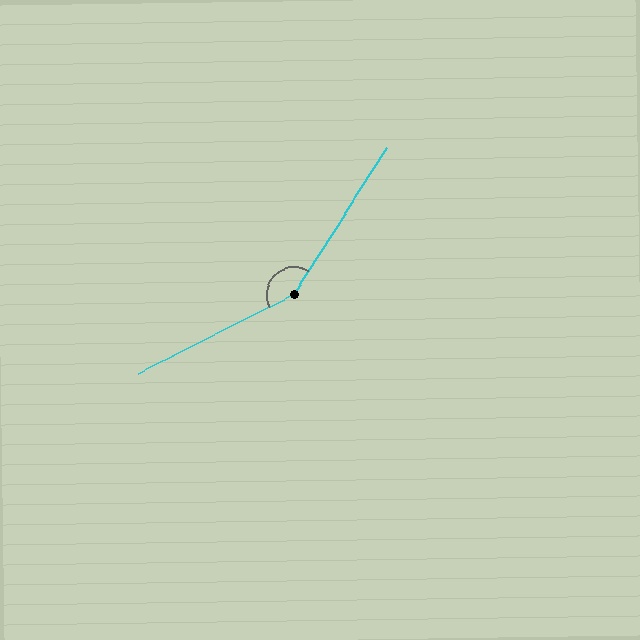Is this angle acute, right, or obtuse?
It is obtuse.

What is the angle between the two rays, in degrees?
Approximately 149 degrees.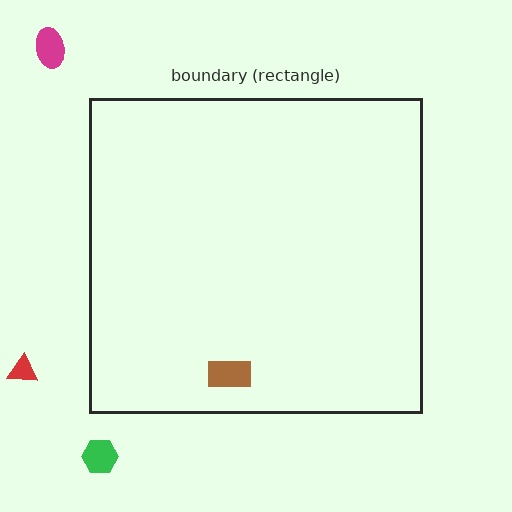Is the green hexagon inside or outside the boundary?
Outside.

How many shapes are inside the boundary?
1 inside, 3 outside.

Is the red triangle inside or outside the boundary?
Outside.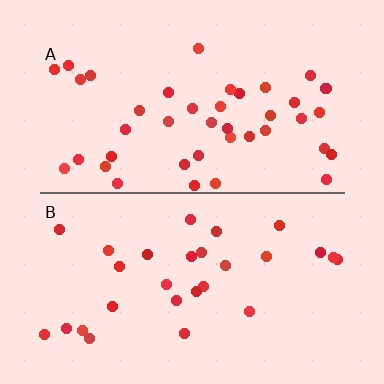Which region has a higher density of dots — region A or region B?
A (the top).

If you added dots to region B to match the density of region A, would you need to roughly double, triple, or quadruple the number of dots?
Approximately double.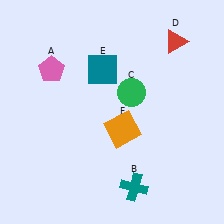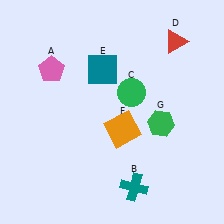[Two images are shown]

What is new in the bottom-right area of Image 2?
A green hexagon (G) was added in the bottom-right area of Image 2.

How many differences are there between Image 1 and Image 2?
There is 1 difference between the two images.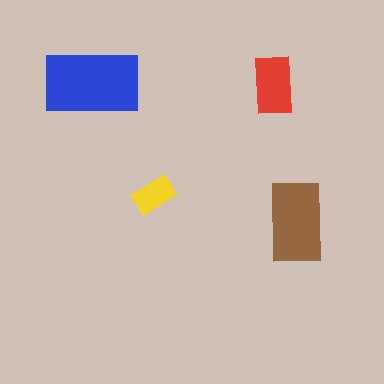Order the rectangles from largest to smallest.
the blue one, the brown one, the red one, the yellow one.